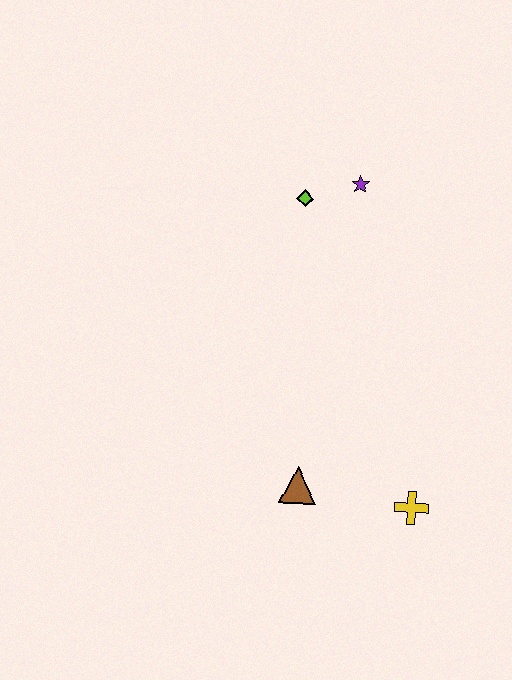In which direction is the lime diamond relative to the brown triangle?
The lime diamond is above the brown triangle.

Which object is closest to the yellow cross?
The brown triangle is closest to the yellow cross.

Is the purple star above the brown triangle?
Yes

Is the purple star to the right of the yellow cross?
No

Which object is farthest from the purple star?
The yellow cross is farthest from the purple star.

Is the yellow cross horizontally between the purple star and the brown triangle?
No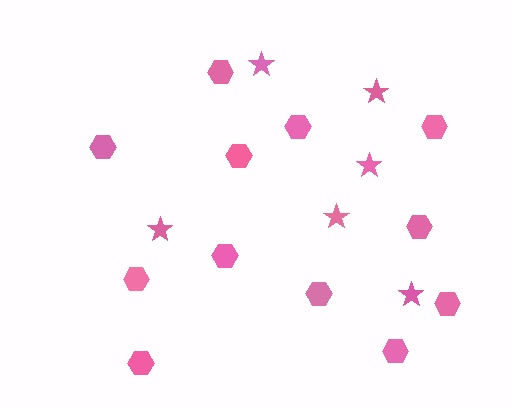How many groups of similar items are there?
There are 2 groups: one group of stars (6) and one group of hexagons (12).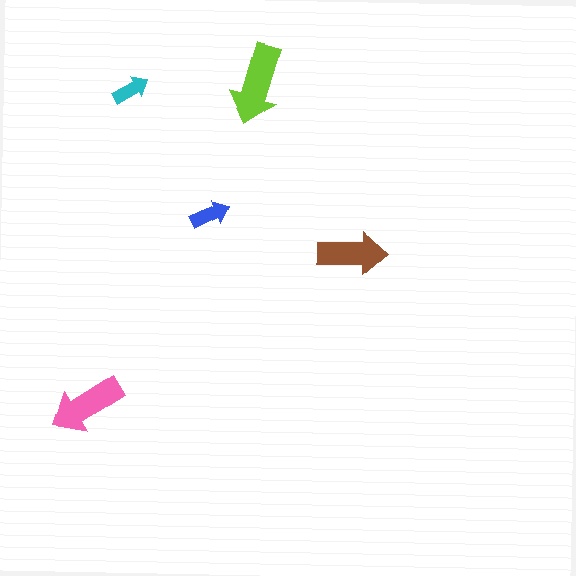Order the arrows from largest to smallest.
the lime one, the pink one, the brown one, the blue one, the cyan one.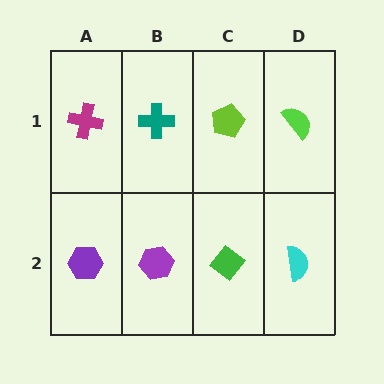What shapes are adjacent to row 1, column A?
A purple hexagon (row 2, column A), a teal cross (row 1, column B).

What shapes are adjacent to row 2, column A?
A magenta cross (row 1, column A), a purple hexagon (row 2, column B).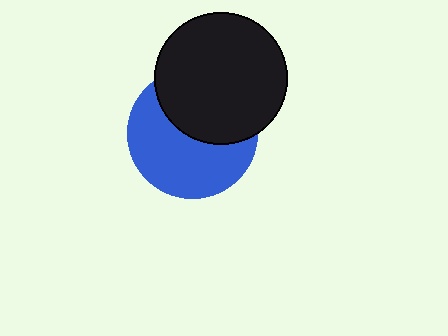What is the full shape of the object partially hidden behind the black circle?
The partially hidden object is a blue circle.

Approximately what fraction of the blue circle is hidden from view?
Roughly 43% of the blue circle is hidden behind the black circle.